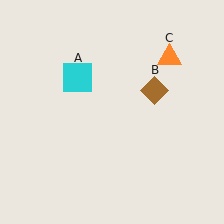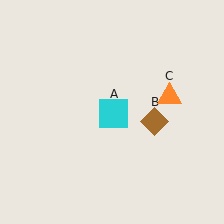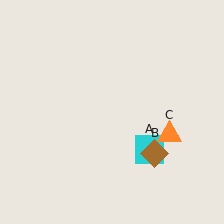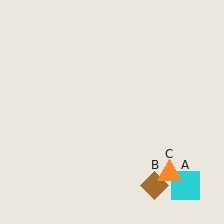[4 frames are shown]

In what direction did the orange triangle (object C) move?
The orange triangle (object C) moved down.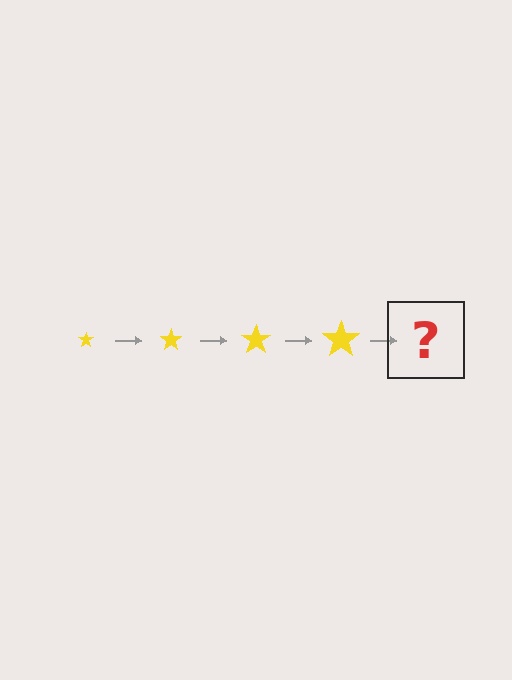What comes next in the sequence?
The next element should be a yellow star, larger than the previous one.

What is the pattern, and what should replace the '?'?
The pattern is that the star gets progressively larger each step. The '?' should be a yellow star, larger than the previous one.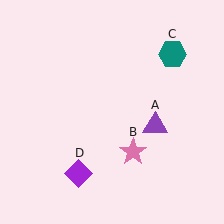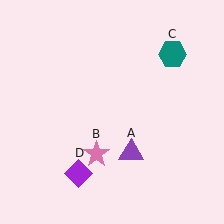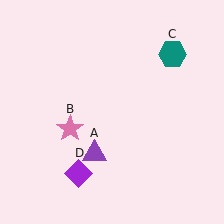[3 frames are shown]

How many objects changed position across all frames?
2 objects changed position: purple triangle (object A), pink star (object B).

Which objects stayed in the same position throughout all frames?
Teal hexagon (object C) and purple diamond (object D) remained stationary.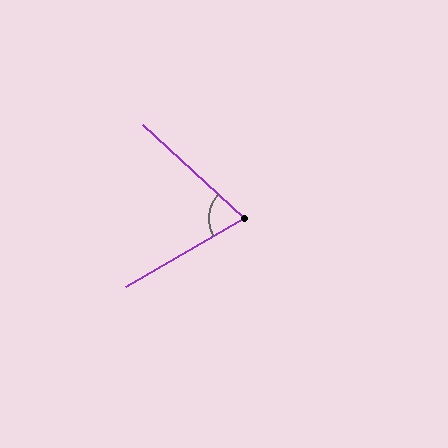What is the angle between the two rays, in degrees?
Approximately 72 degrees.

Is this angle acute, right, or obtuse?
It is acute.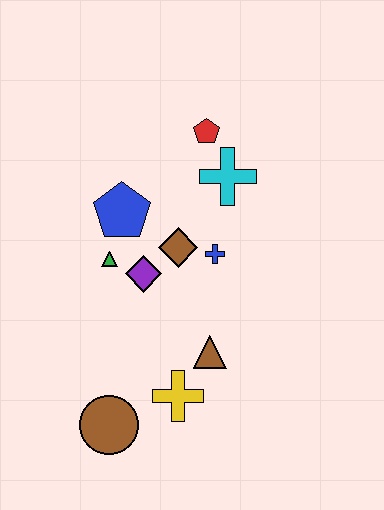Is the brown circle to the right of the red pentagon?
No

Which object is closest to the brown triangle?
The yellow cross is closest to the brown triangle.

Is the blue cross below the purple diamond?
No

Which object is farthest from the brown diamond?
The brown circle is farthest from the brown diamond.